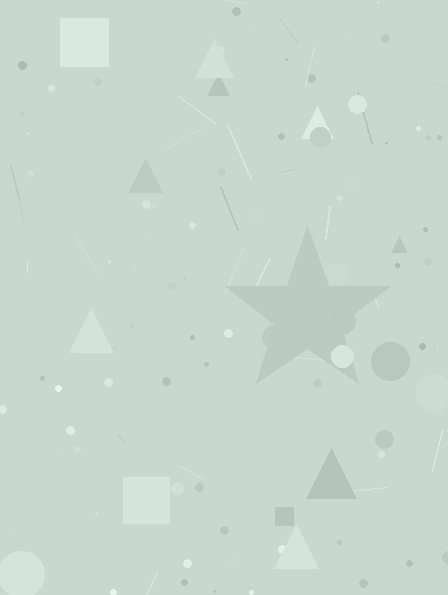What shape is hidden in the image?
A star is hidden in the image.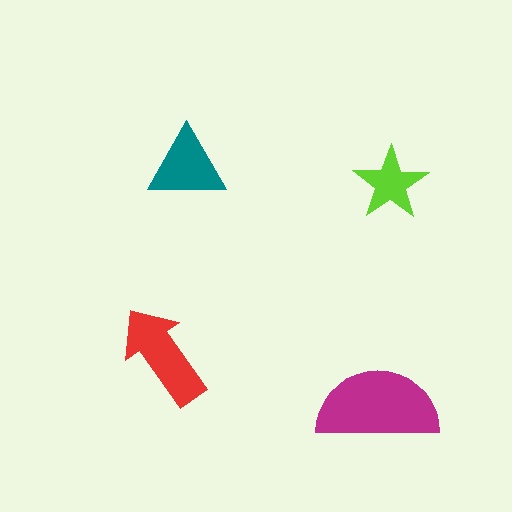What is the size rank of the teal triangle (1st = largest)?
3rd.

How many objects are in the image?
There are 4 objects in the image.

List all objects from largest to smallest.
The magenta semicircle, the red arrow, the teal triangle, the lime star.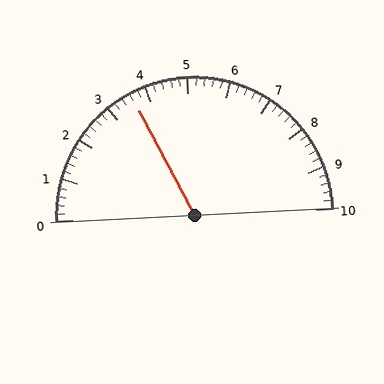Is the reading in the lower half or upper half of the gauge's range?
The reading is in the lower half of the range (0 to 10).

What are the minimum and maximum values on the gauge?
The gauge ranges from 0 to 10.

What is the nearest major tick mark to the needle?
The nearest major tick mark is 4.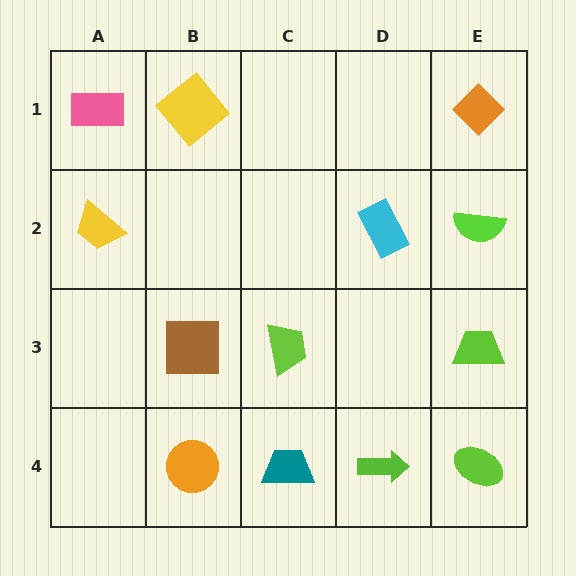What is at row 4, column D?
A lime arrow.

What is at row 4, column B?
An orange circle.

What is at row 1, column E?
An orange diamond.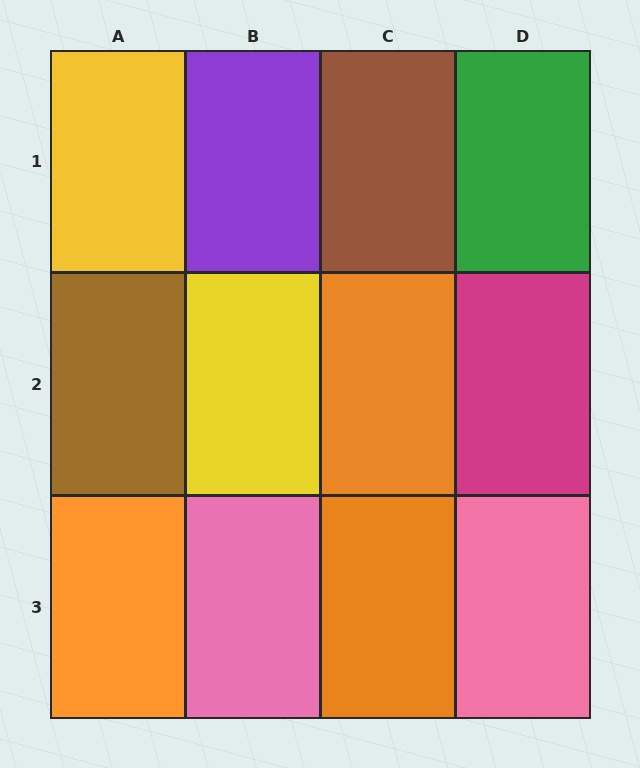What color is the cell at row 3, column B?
Pink.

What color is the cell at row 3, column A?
Orange.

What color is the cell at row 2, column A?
Brown.